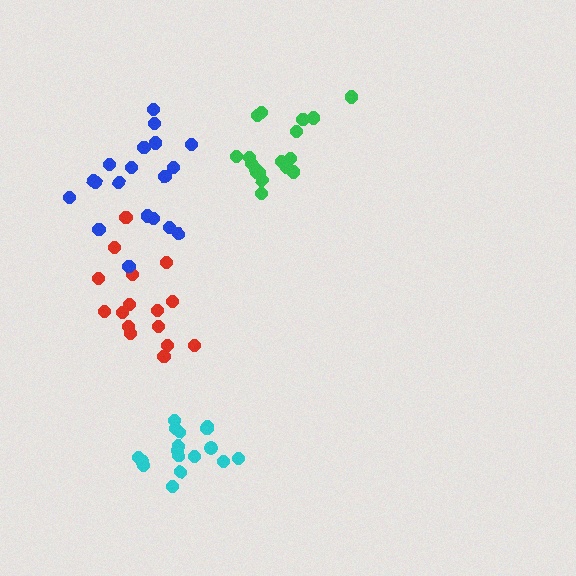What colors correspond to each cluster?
The clusters are colored: red, blue, green, cyan.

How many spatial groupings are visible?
There are 4 spatial groupings.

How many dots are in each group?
Group 1: 16 dots, Group 2: 19 dots, Group 3: 18 dots, Group 4: 17 dots (70 total).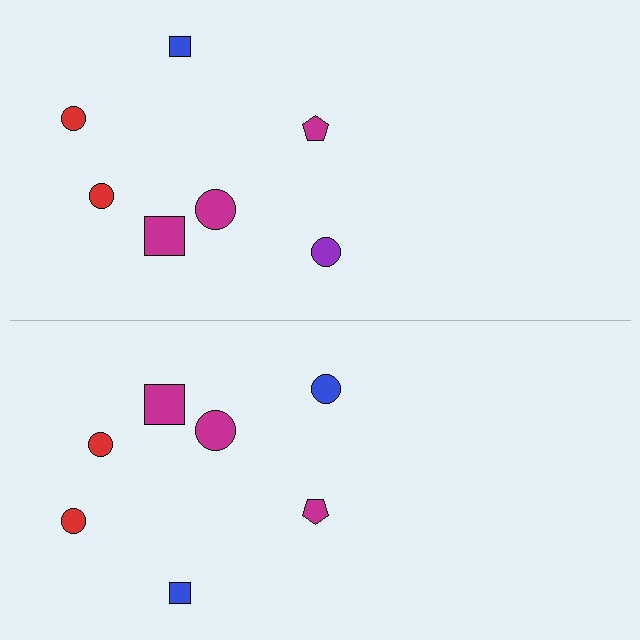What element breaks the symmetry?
The blue circle on the bottom side breaks the symmetry — its mirror counterpart is purple.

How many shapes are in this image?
There are 14 shapes in this image.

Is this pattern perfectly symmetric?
No, the pattern is not perfectly symmetric. The blue circle on the bottom side breaks the symmetry — its mirror counterpart is purple.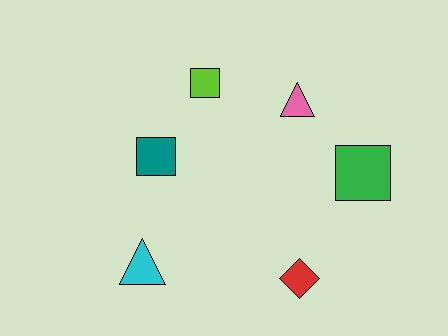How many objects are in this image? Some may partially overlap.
There are 6 objects.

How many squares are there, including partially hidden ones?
There are 3 squares.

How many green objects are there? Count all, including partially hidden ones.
There is 1 green object.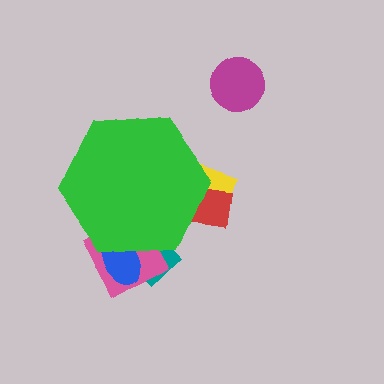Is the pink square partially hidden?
Yes, the pink square is partially hidden behind the green hexagon.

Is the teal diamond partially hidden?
Yes, the teal diamond is partially hidden behind the green hexagon.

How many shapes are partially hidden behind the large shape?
5 shapes are partially hidden.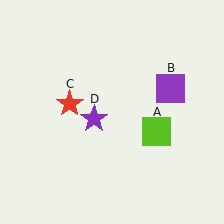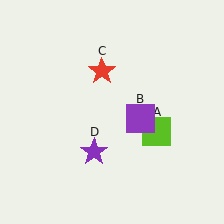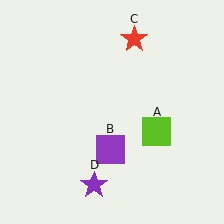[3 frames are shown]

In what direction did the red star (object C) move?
The red star (object C) moved up and to the right.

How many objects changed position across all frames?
3 objects changed position: purple square (object B), red star (object C), purple star (object D).